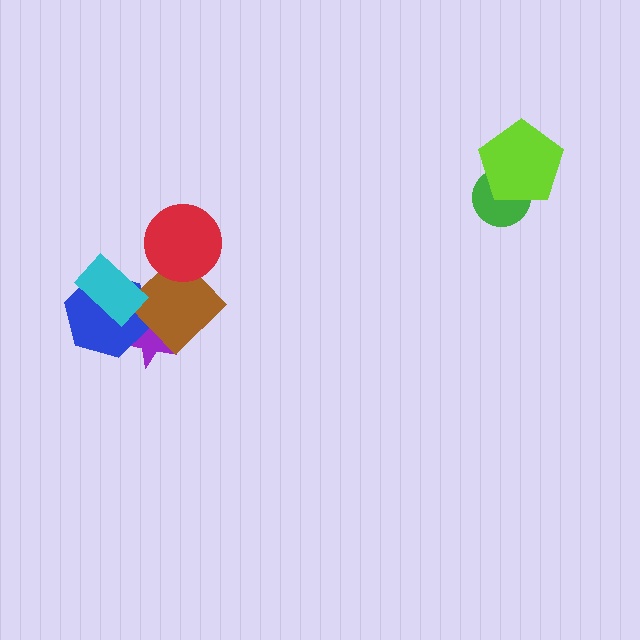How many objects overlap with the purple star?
2 objects overlap with the purple star.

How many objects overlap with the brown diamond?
3 objects overlap with the brown diamond.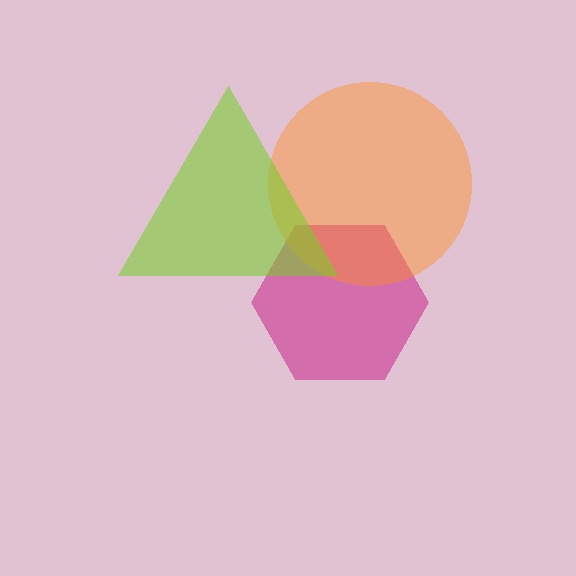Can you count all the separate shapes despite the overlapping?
Yes, there are 3 separate shapes.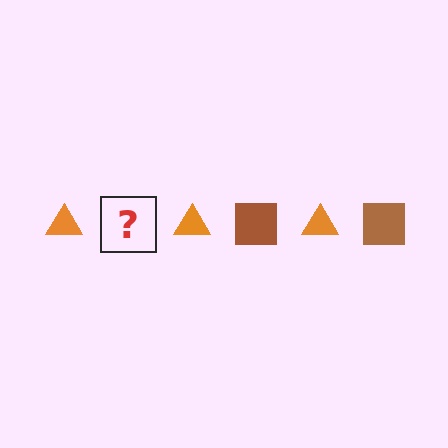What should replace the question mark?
The question mark should be replaced with a brown square.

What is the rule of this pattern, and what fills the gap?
The rule is that the pattern alternates between orange triangle and brown square. The gap should be filled with a brown square.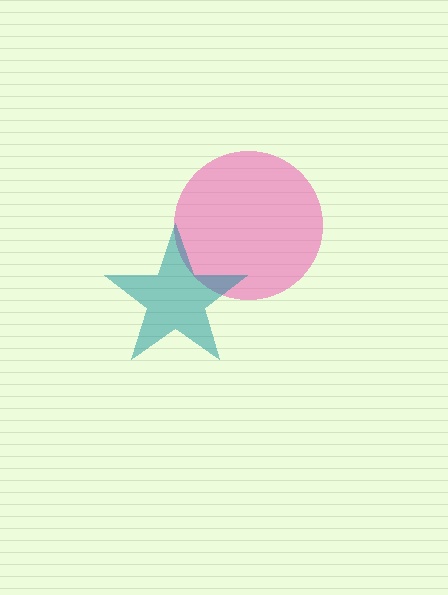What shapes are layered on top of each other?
The layered shapes are: a pink circle, a teal star.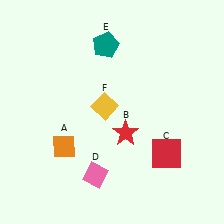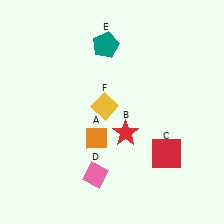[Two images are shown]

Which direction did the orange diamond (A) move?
The orange diamond (A) moved right.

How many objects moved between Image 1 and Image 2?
1 object moved between the two images.